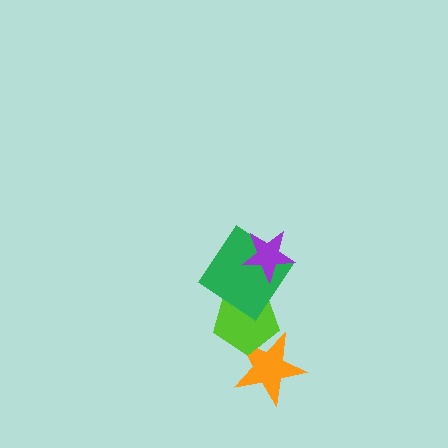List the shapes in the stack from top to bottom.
From top to bottom: the purple star, the green diamond, the lime pentagon, the orange star.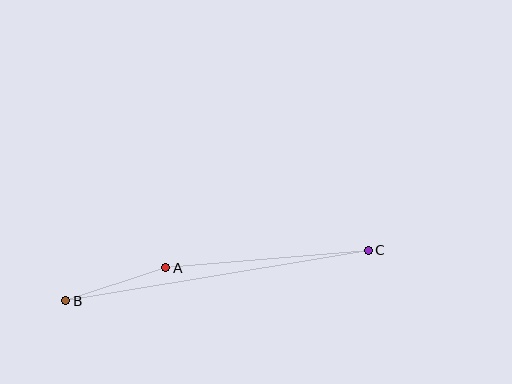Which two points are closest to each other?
Points A and B are closest to each other.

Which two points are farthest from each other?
Points B and C are farthest from each other.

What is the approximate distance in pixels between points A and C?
The distance between A and C is approximately 203 pixels.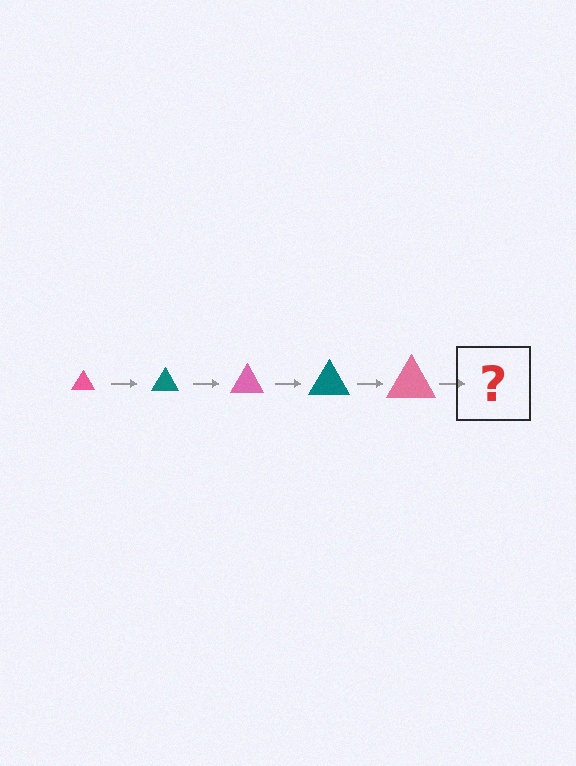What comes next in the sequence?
The next element should be a teal triangle, larger than the previous one.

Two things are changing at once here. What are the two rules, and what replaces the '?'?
The two rules are that the triangle grows larger each step and the color cycles through pink and teal. The '?' should be a teal triangle, larger than the previous one.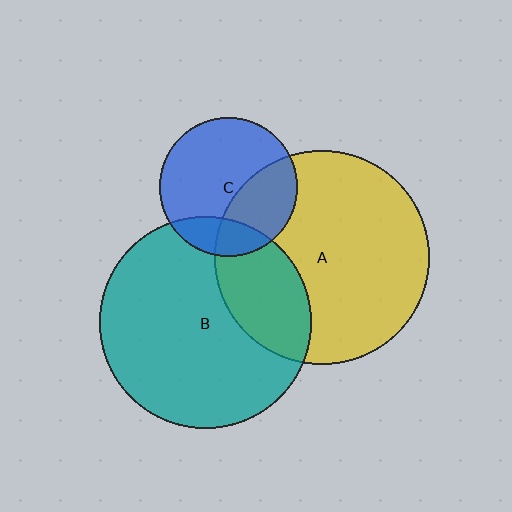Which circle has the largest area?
Circle A (yellow).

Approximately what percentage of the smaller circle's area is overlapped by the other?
Approximately 35%.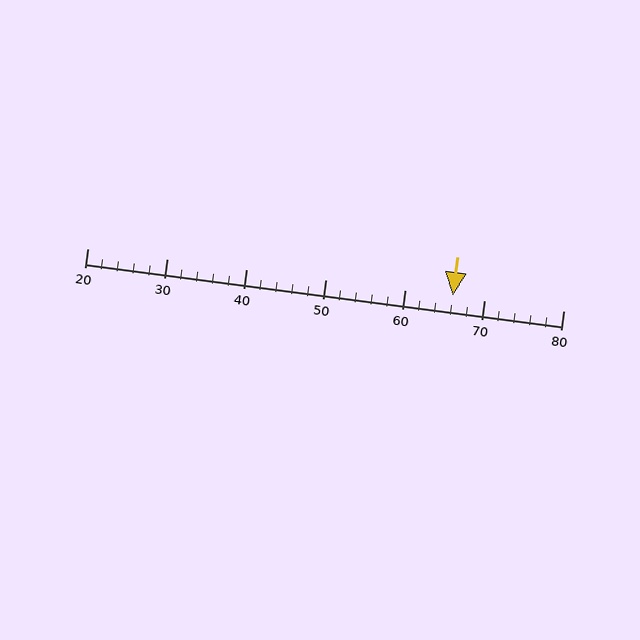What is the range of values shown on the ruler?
The ruler shows values from 20 to 80.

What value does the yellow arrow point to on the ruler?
The yellow arrow points to approximately 66.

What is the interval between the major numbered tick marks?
The major tick marks are spaced 10 units apart.